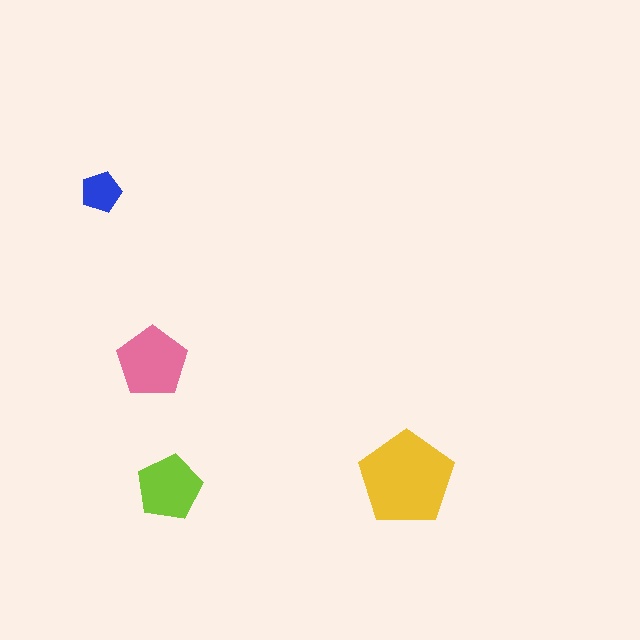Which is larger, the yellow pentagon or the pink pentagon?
The yellow one.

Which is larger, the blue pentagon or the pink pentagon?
The pink one.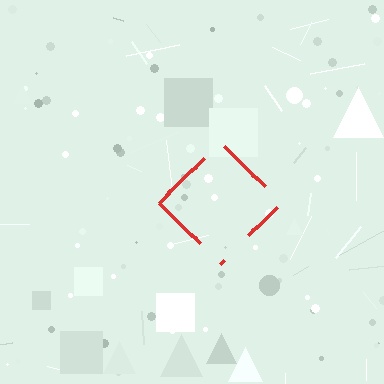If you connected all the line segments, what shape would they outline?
They would outline a diamond.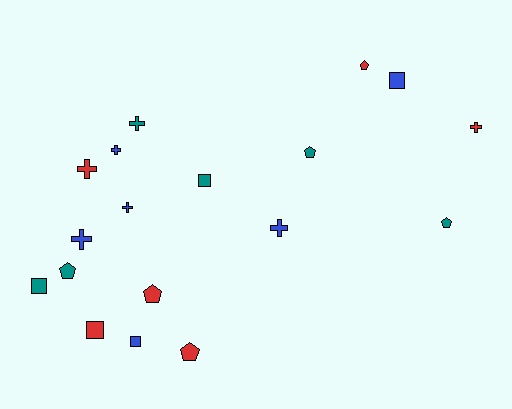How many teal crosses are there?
There is 1 teal cross.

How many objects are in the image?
There are 18 objects.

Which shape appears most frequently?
Cross, with 7 objects.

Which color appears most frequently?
Red, with 6 objects.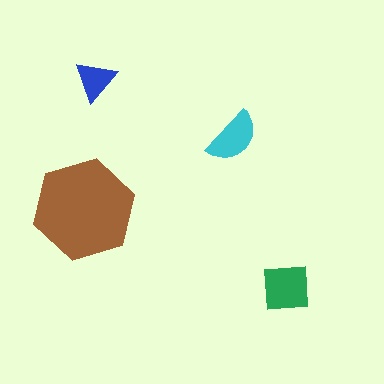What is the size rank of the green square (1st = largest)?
2nd.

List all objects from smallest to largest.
The blue triangle, the cyan semicircle, the green square, the brown hexagon.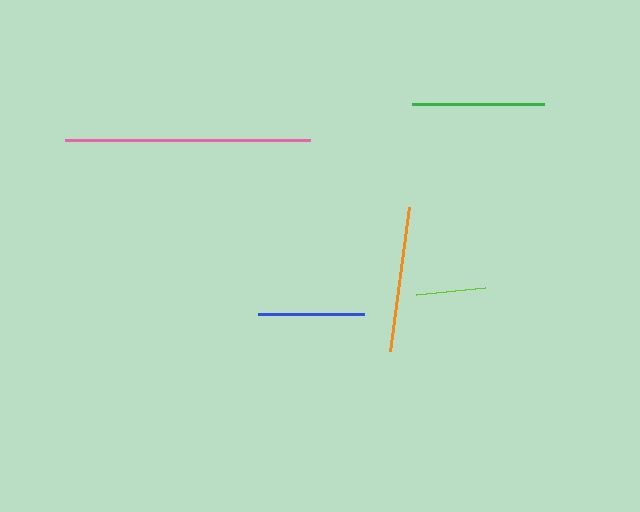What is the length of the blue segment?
The blue segment is approximately 106 pixels long.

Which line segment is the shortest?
The lime line is the shortest at approximately 70 pixels.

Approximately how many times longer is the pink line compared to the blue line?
The pink line is approximately 2.3 times the length of the blue line.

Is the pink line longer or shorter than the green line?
The pink line is longer than the green line.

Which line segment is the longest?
The pink line is the longest at approximately 244 pixels.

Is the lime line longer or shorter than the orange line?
The orange line is longer than the lime line.